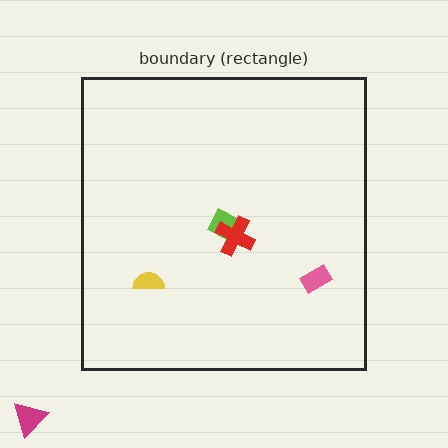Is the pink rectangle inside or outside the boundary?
Inside.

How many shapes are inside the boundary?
4 inside, 1 outside.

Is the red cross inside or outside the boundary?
Inside.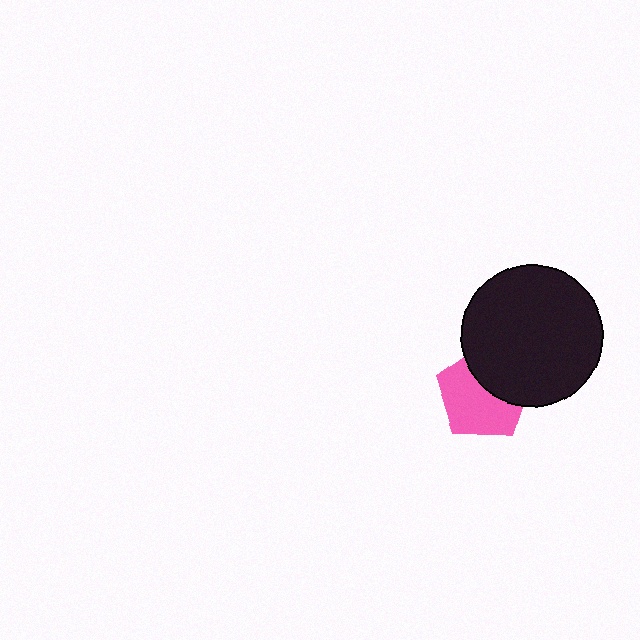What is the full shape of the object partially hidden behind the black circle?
The partially hidden object is a pink pentagon.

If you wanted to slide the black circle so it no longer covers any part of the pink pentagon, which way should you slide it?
Slide it toward the upper-right — that is the most direct way to separate the two shapes.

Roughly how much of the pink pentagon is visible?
About half of it is visible (roughly 61%).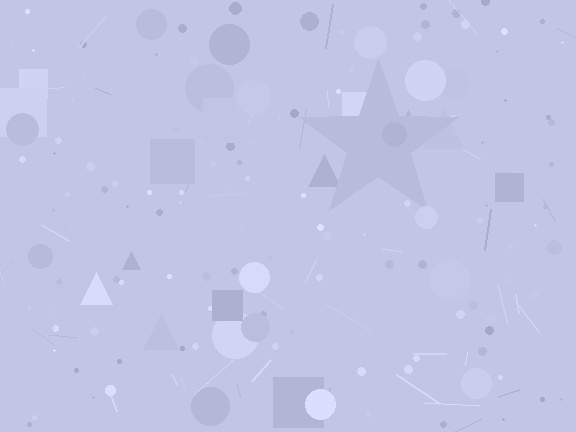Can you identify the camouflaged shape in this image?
The camouflaged shape is a star.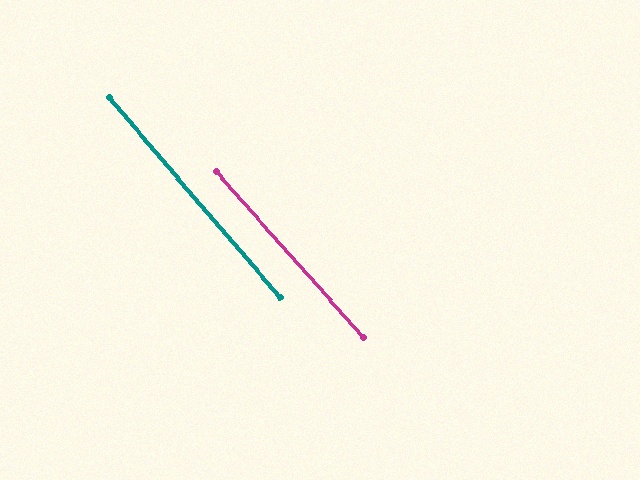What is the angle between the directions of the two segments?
Approximately 1 degree.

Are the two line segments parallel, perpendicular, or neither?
Parallel — their directions differ by only 1.2°.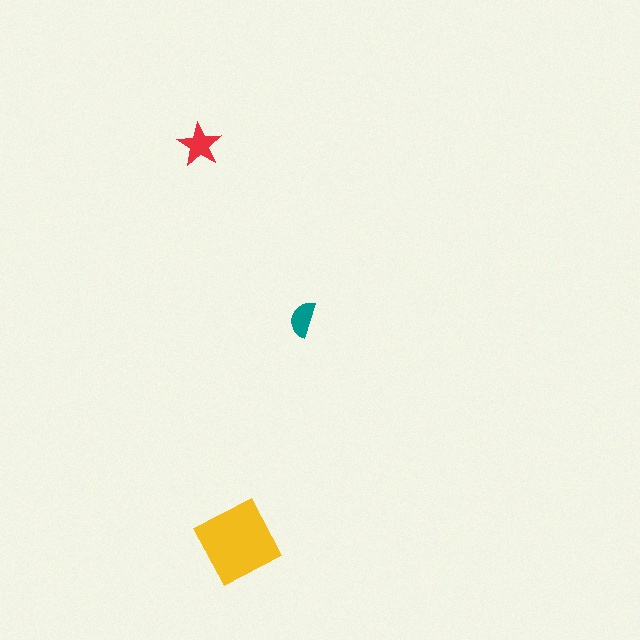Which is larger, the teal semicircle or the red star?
The red star.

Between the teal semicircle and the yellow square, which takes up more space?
The yellow square.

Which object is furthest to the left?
The red star is leftmost.